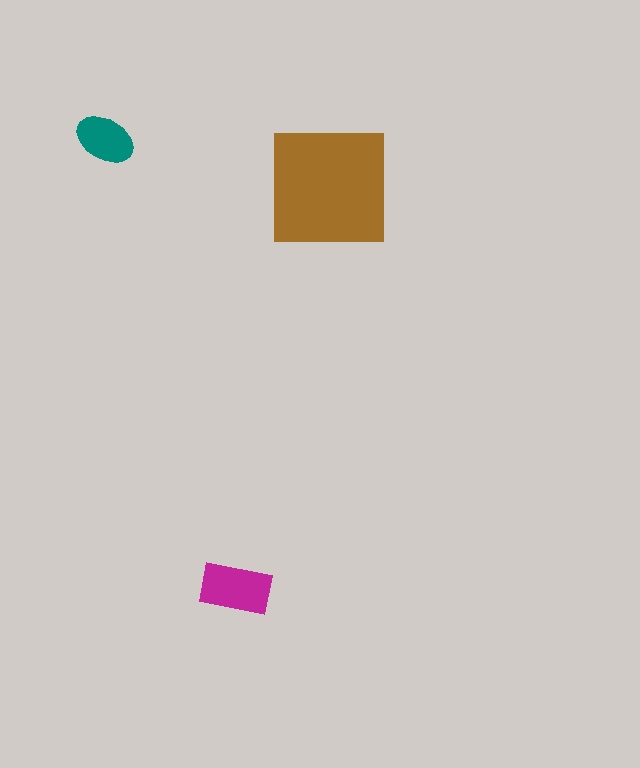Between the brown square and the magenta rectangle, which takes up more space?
The brown square.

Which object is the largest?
The brown square.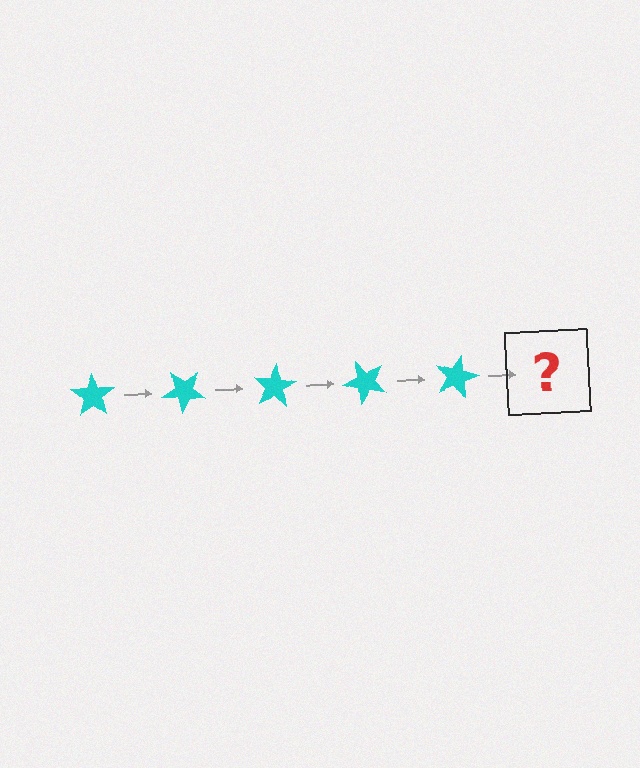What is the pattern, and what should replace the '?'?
The pattern is that the star rotates 40 degrees each step. The '?' should be a cyan star rotated 200 degrees.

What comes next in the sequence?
The next element should be a cyan star rotated 200 degrees.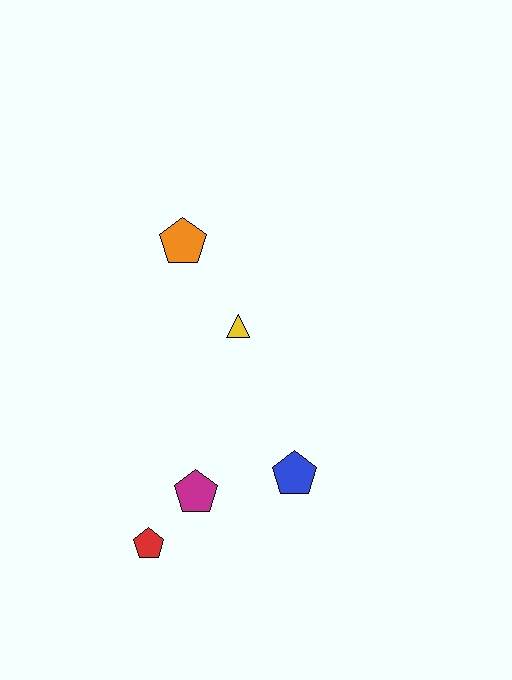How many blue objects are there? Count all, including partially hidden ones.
There is 1 blue object.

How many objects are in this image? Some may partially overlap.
There are 5 objects.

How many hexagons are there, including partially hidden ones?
There are no hexagons.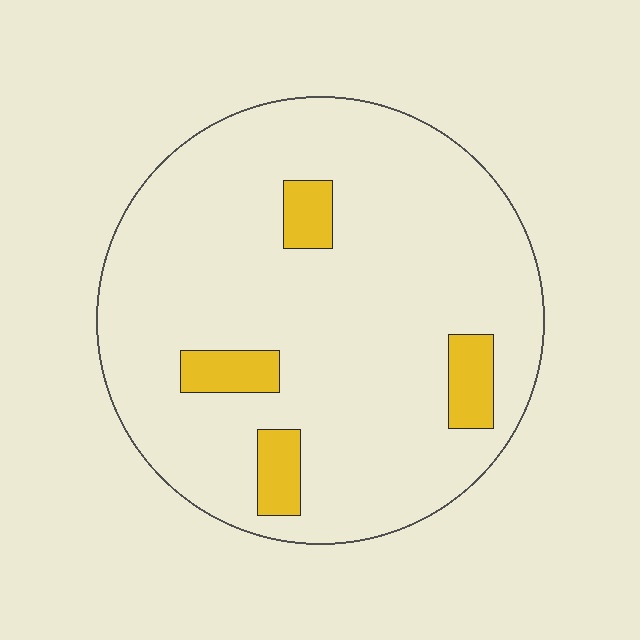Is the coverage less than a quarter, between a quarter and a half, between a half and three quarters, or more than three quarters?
Less than a quarter.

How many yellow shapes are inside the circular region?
4.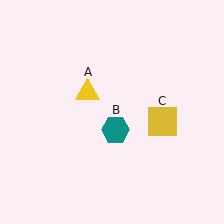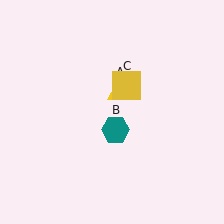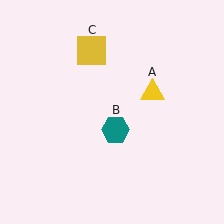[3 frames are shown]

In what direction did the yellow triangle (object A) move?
The yellow triangle (object A) moved right.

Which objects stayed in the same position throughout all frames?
Teal hexagon (object B) remained stationary.